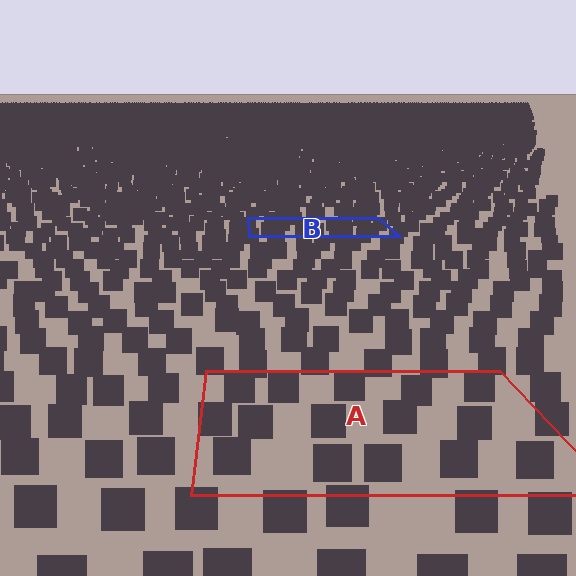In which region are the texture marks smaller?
The texture marks are smaller in region B, because it is farther away.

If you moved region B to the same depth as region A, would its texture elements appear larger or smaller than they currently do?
They would appear larger. At a closer depth, the same texture elements are projected at a bigger on-screen size.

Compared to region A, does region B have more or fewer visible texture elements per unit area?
Region B has more texture elements per unit area — they are packed more densely because it is farther away.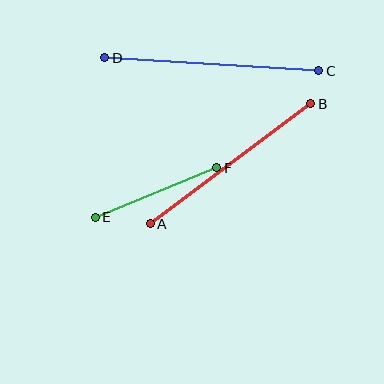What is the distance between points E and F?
The distance is approximately 131 pixels.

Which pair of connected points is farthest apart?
Points C and D are farthest apart.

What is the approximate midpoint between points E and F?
The midpoint is at approximately (156, 192) pixels.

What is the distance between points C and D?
The distance is approximately 214 pixels.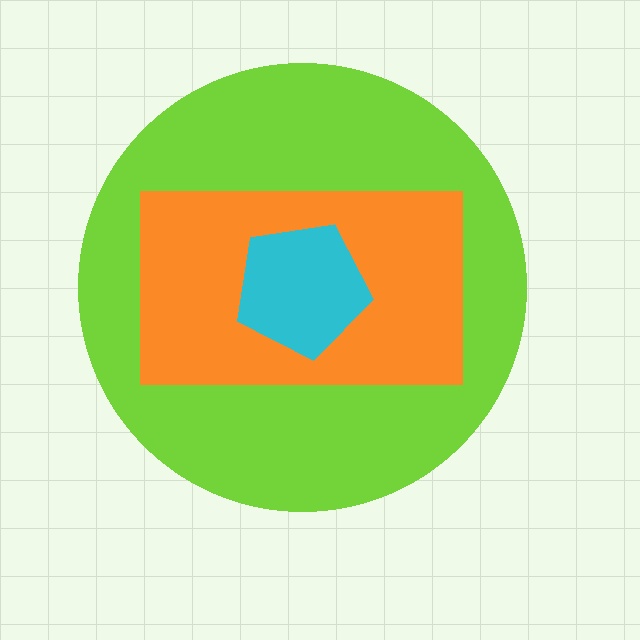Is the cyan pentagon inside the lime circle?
Yes.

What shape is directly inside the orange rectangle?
The cyan pentagon.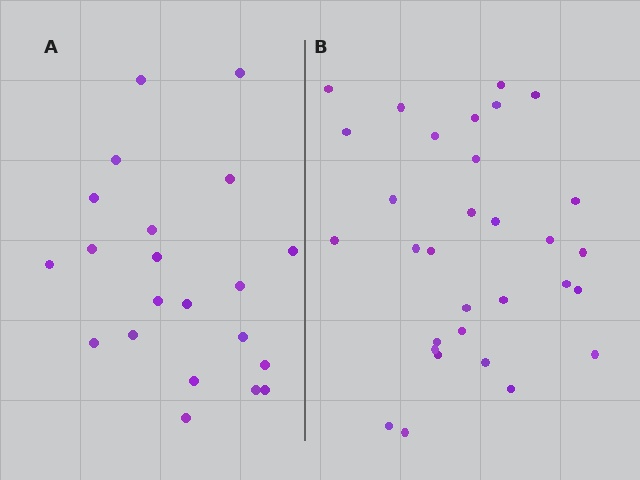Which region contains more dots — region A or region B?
Region B (the right region) has more dots.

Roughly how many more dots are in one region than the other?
Region B has roughly 10 or so more dots than region A.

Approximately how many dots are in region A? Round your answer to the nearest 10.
About 20 dots. (The exact count is 21, which rounds to 20.)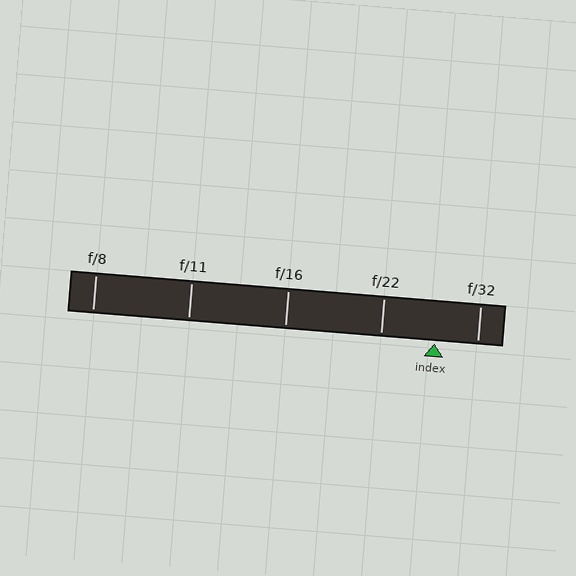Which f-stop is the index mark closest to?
The index mark is closest to f/32.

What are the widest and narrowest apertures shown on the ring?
The widest aperture shown is f/8 and the narrowest is f/32.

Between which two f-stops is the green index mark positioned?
The index mark is between f/22 and f/32.